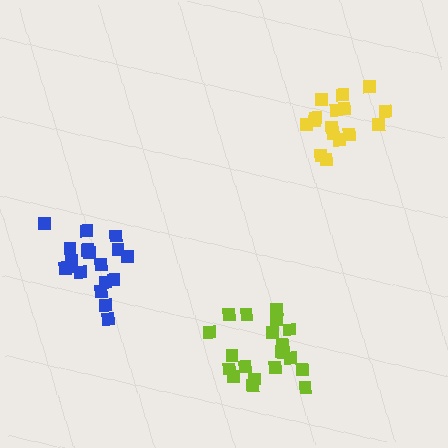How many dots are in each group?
Group 1: 16 dots, Group 2: 18 dots, Group 3: 20 dots (54 total).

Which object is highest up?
The yellow cluster is topmost.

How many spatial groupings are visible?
There are 3 spatial groupings.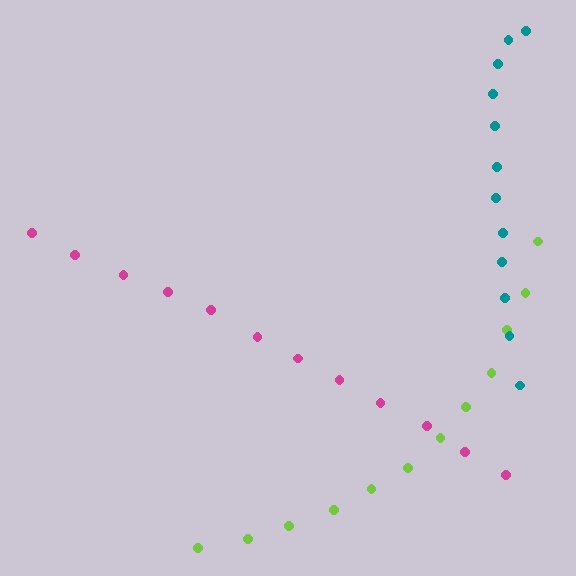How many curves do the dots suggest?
There are 3 distinct paths.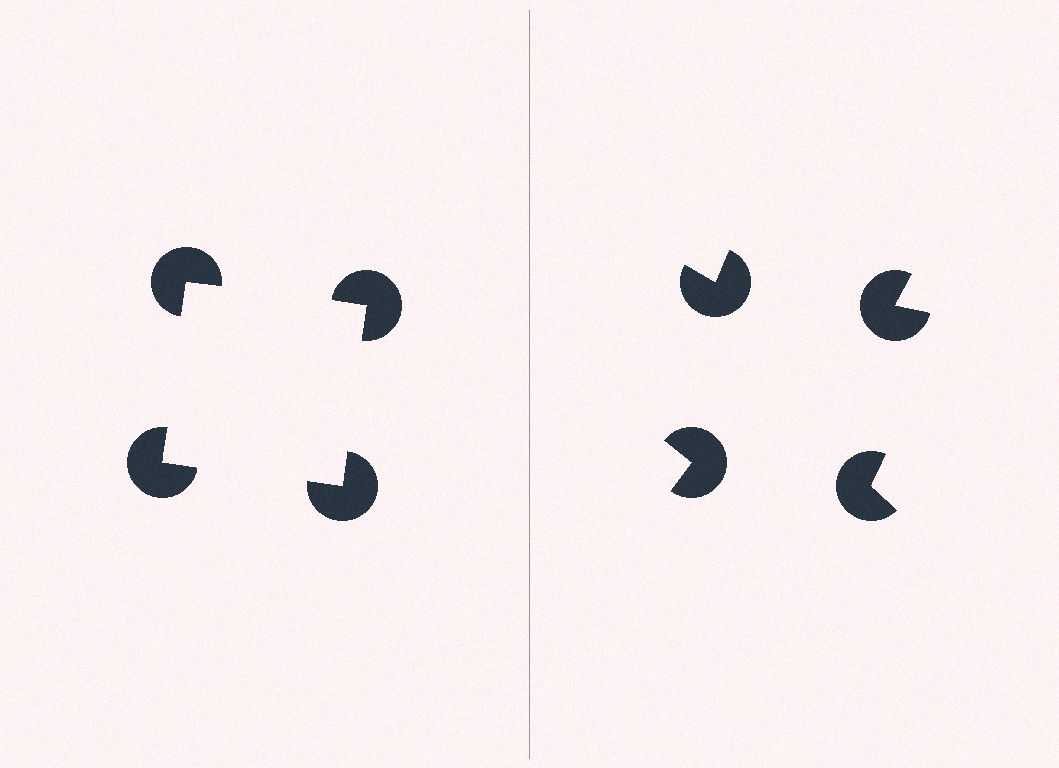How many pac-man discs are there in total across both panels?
8 — 4 on each side.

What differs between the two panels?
The pac-man discs are positioned identically on both sides; only the wedge orientations differ. On the left they align to a square; on the right they are misaligned.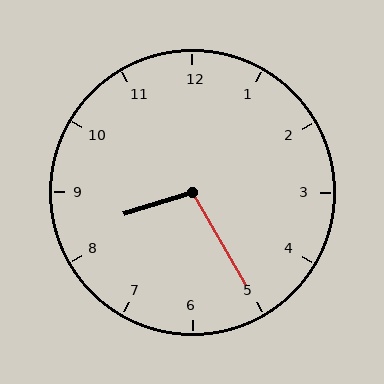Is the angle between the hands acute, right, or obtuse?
It is obtuse.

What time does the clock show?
8:25.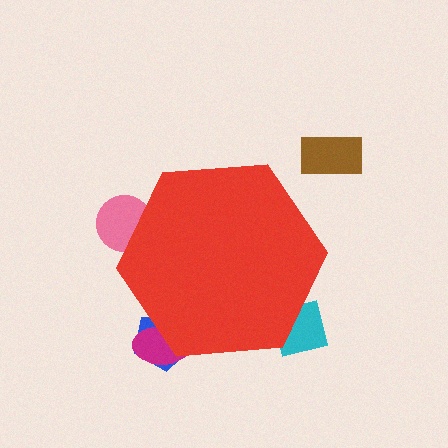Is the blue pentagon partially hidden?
Yes, the blue pentagon is partially hidden behind the red hexagon.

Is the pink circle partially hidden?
Yes, the pink circle is partially hidden behind the red hexagon.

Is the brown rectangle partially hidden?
No, the brown rectangle is fully visible.